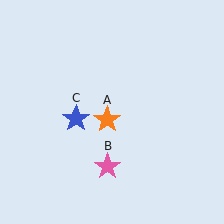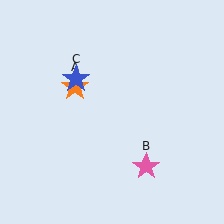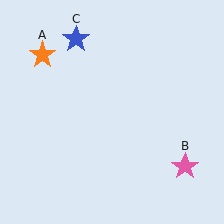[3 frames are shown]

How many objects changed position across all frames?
3 objects changed position: orange star (object A), pink star (object B), blue star (object C).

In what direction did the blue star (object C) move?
The blue star (object C) moved up.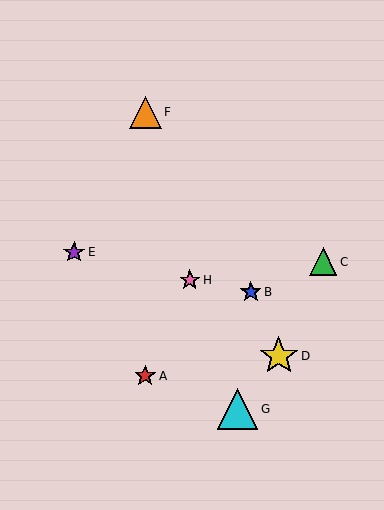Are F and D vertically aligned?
No, F is at x≈145 and D is at x≈279.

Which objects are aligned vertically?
Objects A, F are aligned vertically.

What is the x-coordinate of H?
Object H is at x≈190.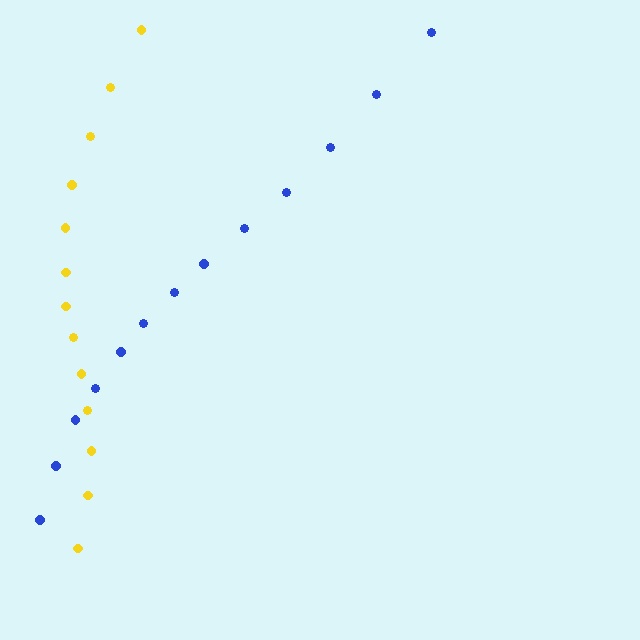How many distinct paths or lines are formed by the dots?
There are 2 distinct paths.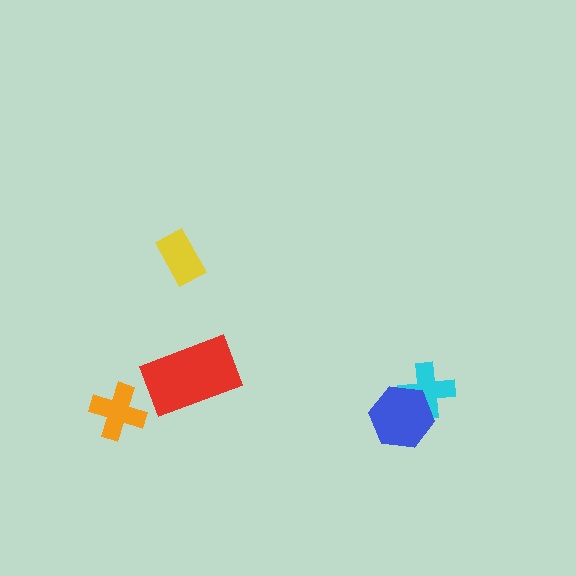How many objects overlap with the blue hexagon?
1 object overlaps with the blue hexagon.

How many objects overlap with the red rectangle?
0 objects overlap with the red rectangle.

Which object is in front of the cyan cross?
The blue hexagon is in front of the cyan cross.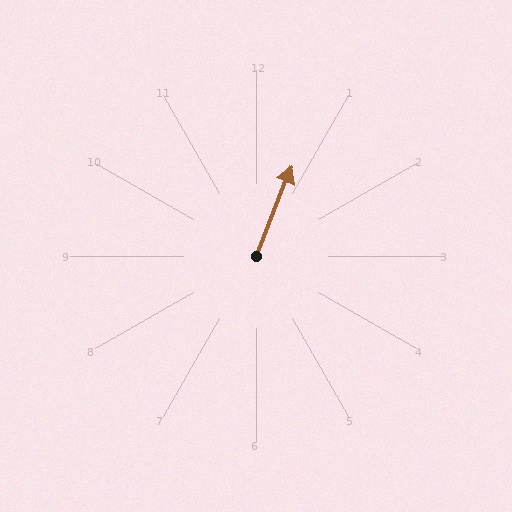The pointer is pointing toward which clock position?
Roughly 1 o'clock.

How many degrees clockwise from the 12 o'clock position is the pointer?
Approximately 22 degrees.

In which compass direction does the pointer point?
North.